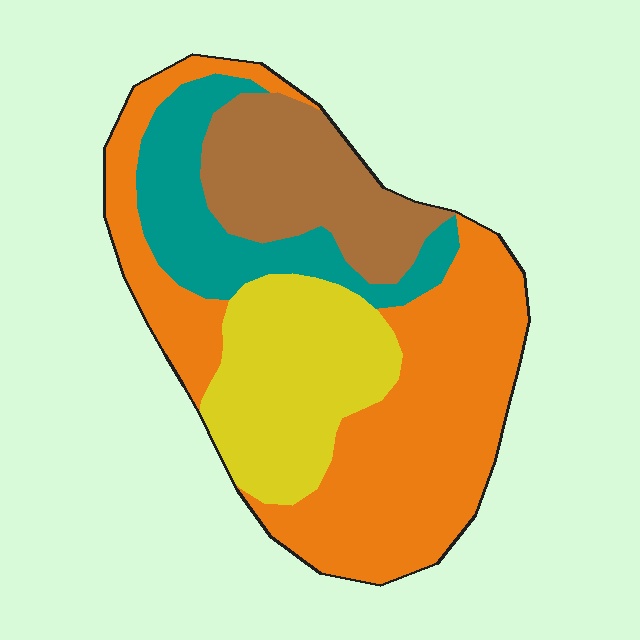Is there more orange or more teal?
Orange.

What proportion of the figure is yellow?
Yellow takes up about one fifth (1/5) of the figure.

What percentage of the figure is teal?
Teal covers about 15% of the figure.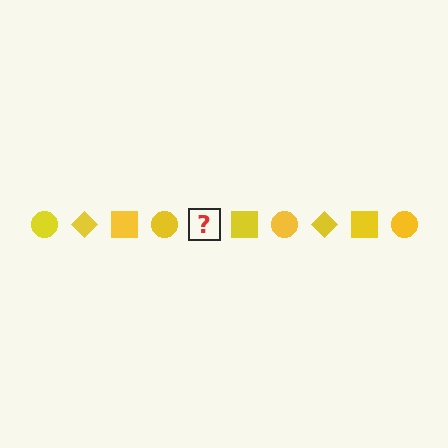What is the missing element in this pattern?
The missing element is a yellow diamond.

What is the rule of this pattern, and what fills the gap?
The rule is that the pattern cycles through circle, diamond, square shapes in yellow. The gap should be filled with a yellow diamond.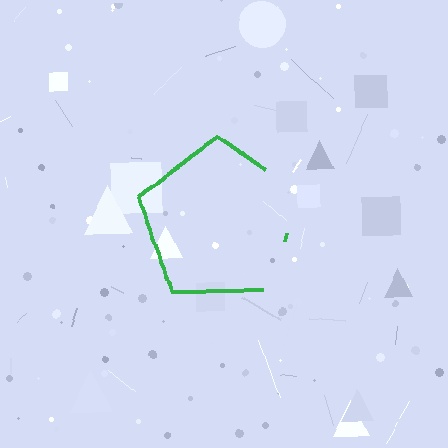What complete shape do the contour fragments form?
The contour fragments form a pentagon.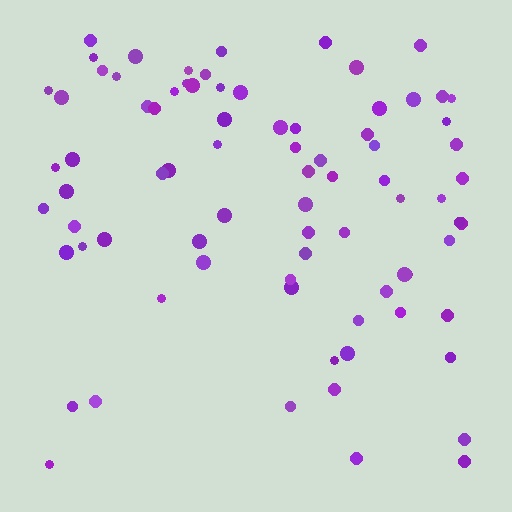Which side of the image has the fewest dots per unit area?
The bottom.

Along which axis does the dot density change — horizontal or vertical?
Vertical.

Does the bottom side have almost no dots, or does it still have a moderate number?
Still a moderate number, just noticeably fewer than the top.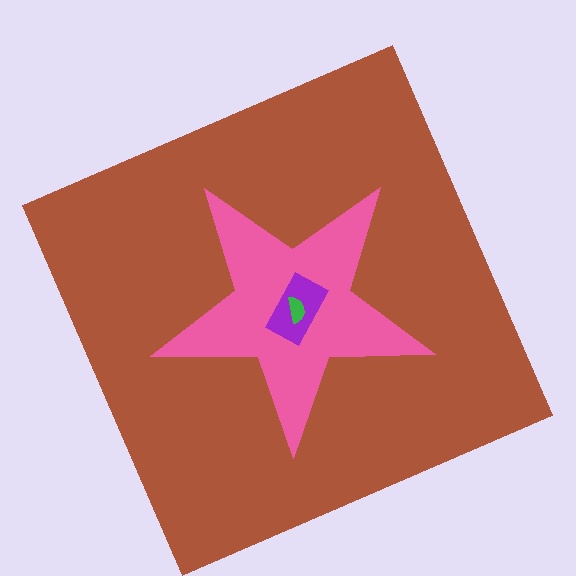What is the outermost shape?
The brown square.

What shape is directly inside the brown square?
The pink star.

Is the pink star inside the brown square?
Yes.